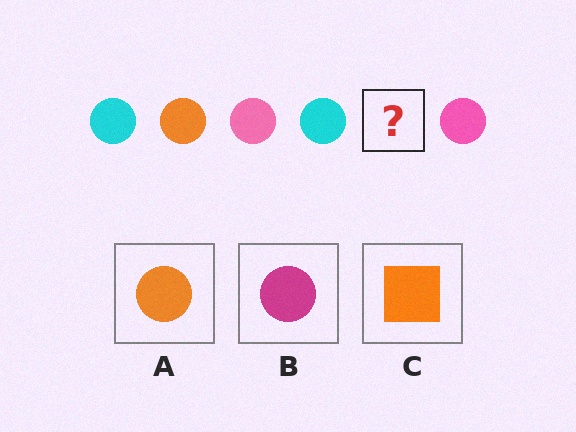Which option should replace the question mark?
Option A.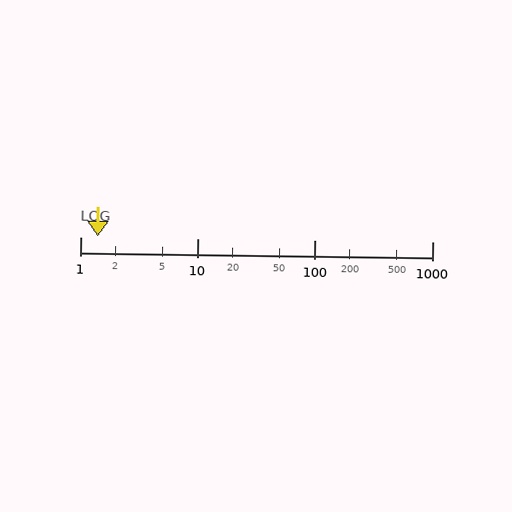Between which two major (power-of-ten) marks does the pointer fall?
The pointer is between 1 and 10.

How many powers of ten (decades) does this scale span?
The scale spans 3 decades, from 1 to 1000.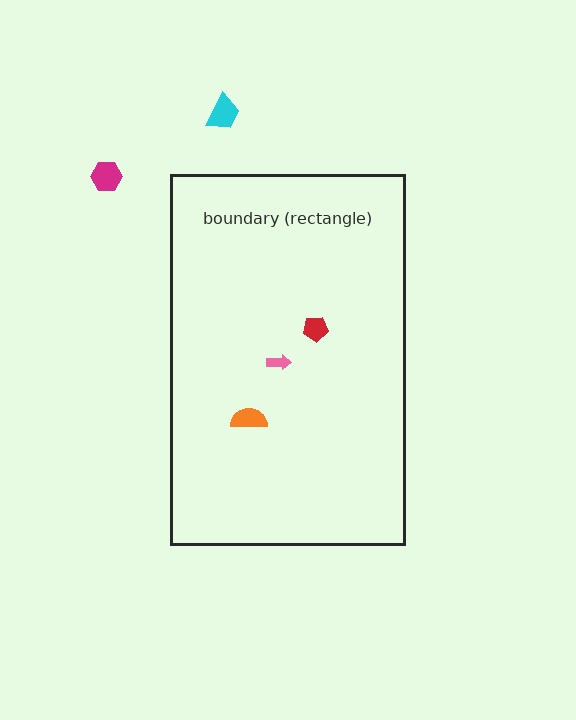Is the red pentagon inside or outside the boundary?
Inside.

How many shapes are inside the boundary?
3 inside, 2 outside.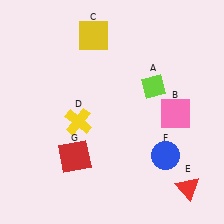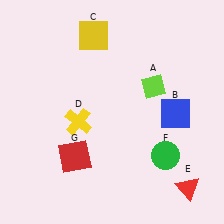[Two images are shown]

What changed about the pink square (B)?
In Image 1, B is pink. In Image 2, it changed to blue.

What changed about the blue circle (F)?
In Image 1, F is blue. In Image 2, it changed to green.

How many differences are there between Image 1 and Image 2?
There are 2 differences between the two images.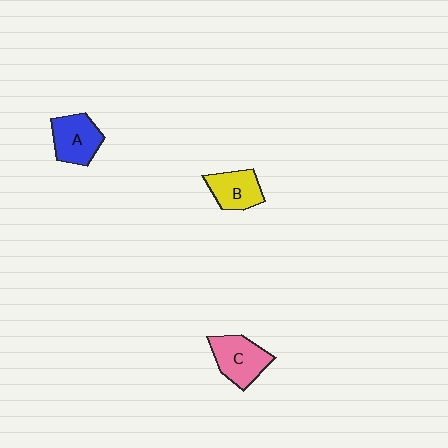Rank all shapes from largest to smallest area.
From largest to smallest: C (pink), A (blue), B (yellow).